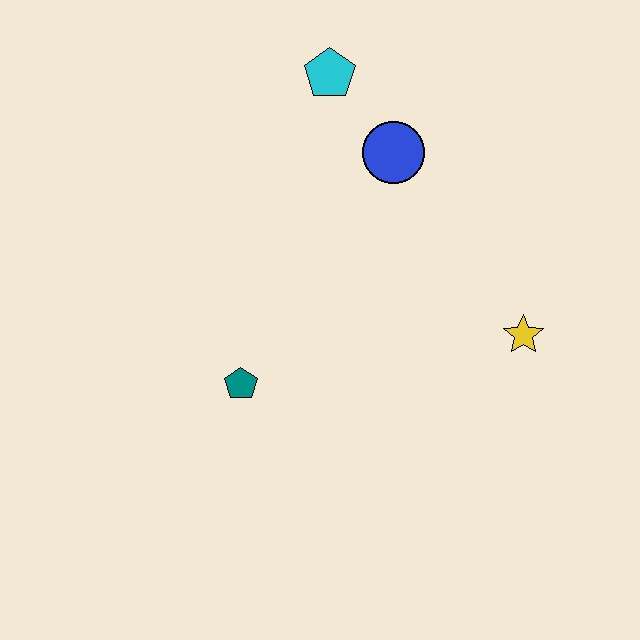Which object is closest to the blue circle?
The cyan pentagon is closest to the blue circle.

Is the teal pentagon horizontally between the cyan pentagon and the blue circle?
No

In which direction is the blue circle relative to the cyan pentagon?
The blue circle is below the cyan pentagon.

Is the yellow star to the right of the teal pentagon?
Yes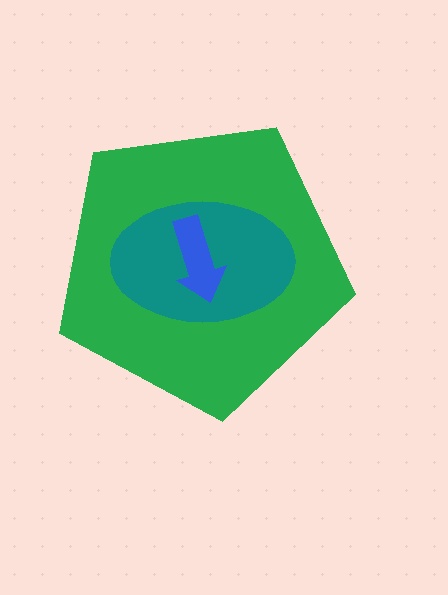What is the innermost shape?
The blue arrow.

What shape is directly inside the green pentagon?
The teal ellipse.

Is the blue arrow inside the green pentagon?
Yes.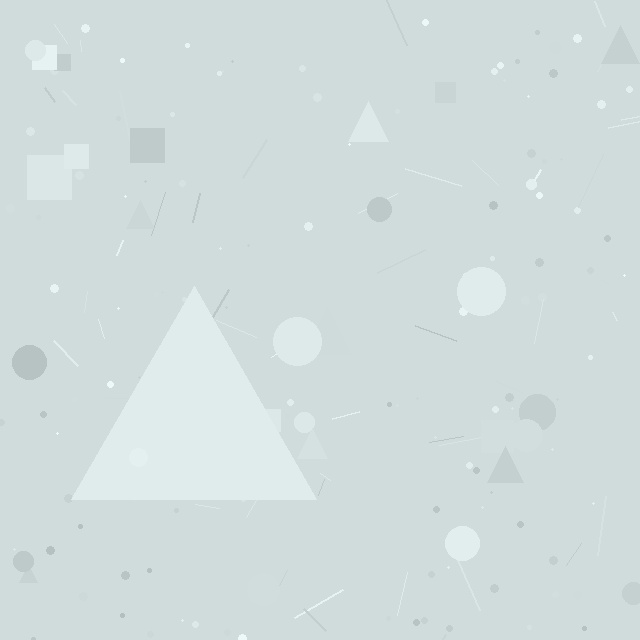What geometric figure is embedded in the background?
A triangle is embedded in the background.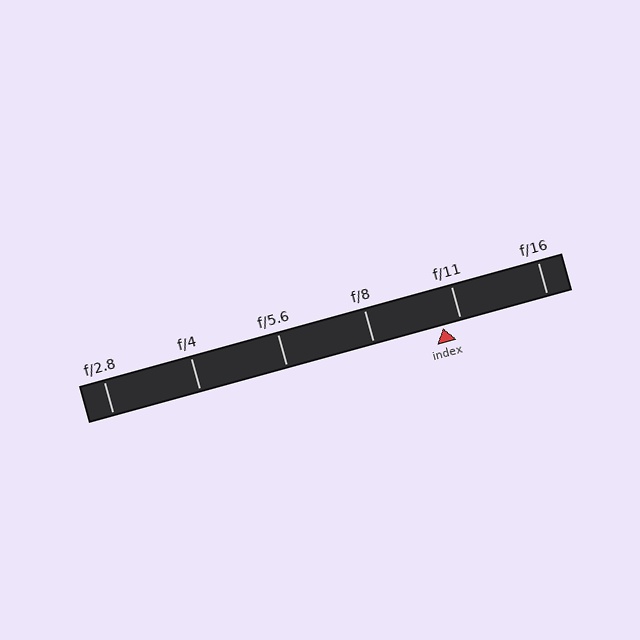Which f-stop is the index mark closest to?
The index mark is closest to f/11.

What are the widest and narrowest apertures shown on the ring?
The widest aperture shown is f/2.8 and the narrowest is f/16.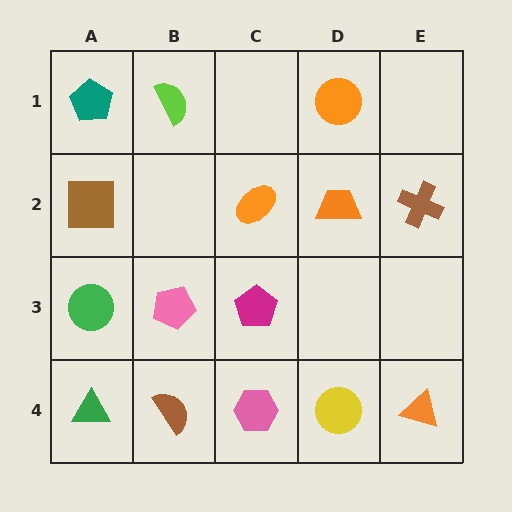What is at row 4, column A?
A green triangle.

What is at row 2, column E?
A brown cross.